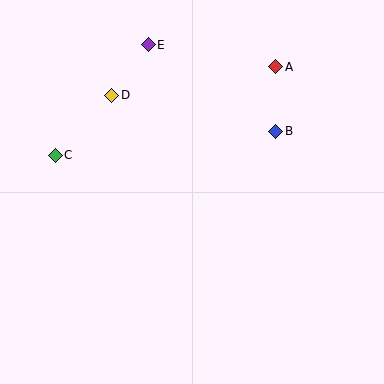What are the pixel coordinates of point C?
Point C is at (55, 155).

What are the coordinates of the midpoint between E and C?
The midpoint between E and C is at (102, 100).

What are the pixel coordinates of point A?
Point A is at (276, 67).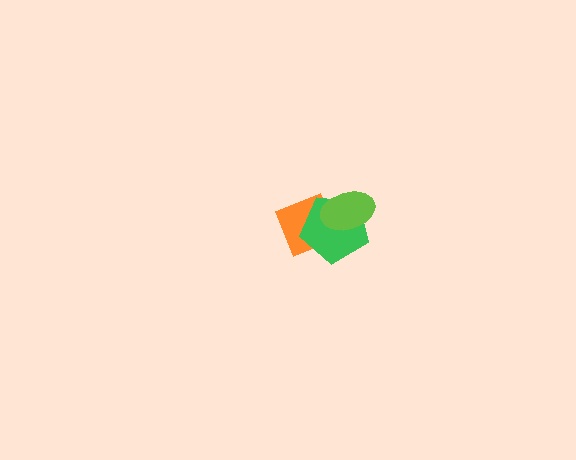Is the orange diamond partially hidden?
Yes, it is partially covered by another shape.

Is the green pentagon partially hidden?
Yes, it is partially covered by another shape.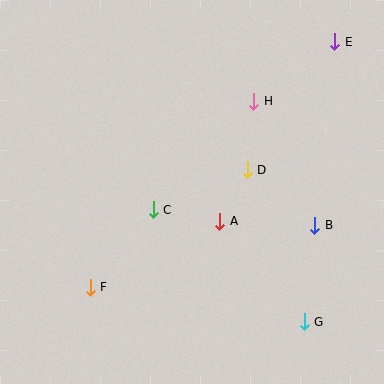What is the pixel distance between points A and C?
The distance between A and C is 67 pixels.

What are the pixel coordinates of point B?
Point B is at (315, 225).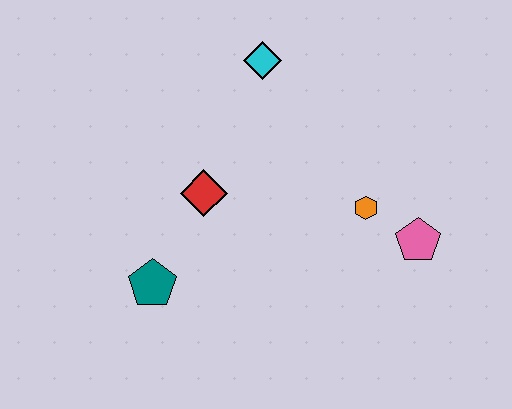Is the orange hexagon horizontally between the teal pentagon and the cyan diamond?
No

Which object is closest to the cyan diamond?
The red diamond is closest to the cyan diamond.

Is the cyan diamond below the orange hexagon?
No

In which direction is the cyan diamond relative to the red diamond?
The cyan diamond is above the red diamond.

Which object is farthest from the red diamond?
The pink pentagon is farthest from the red diamond.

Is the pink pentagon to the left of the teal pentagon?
No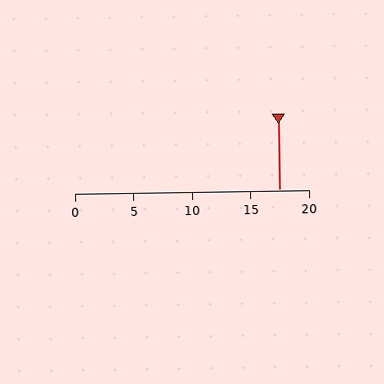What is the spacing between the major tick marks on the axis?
The major ticks are spaced 5 apart.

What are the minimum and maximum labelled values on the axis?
The axis runs from 0 to 20.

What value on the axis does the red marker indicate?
The marker indicates approximately 17.5.